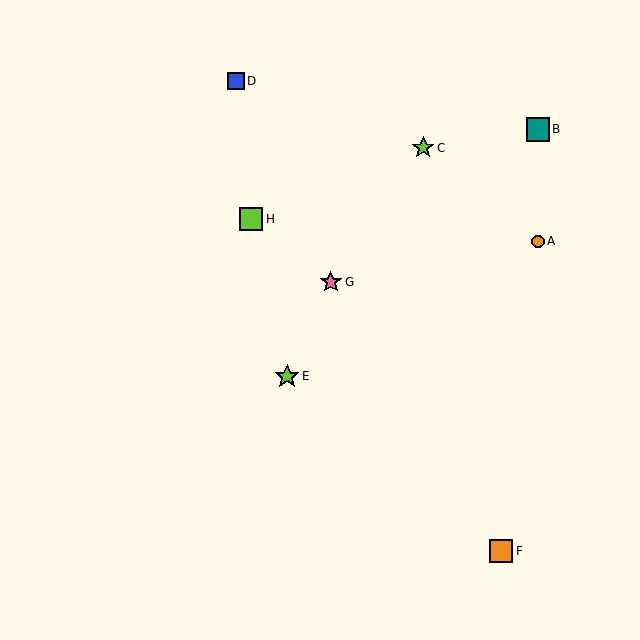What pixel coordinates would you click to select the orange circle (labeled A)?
Click at (538, 241) to select the orange circle A.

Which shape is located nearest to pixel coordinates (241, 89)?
The blue square (labeled D) at (236, 81) is nearest to that location.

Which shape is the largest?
The lime star (labeled E) is the largest.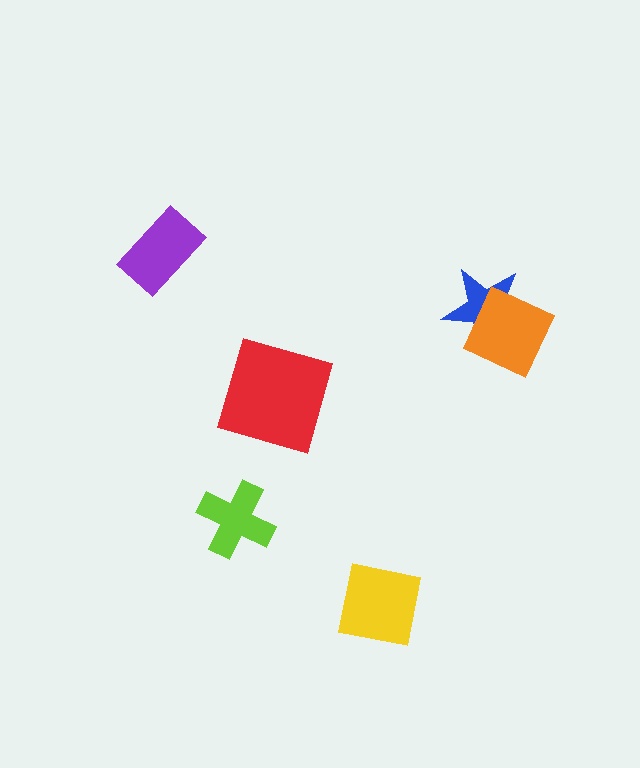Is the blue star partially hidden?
Yes, it is partially covered by another shape.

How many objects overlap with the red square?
0 objects overlap with the red square.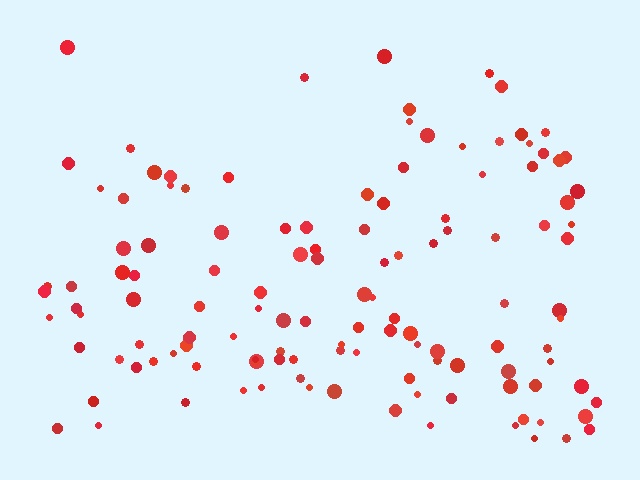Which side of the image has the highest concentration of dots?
The bottom.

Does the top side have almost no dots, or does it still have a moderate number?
Still a moderate number, just noticeably fewer than the bottom.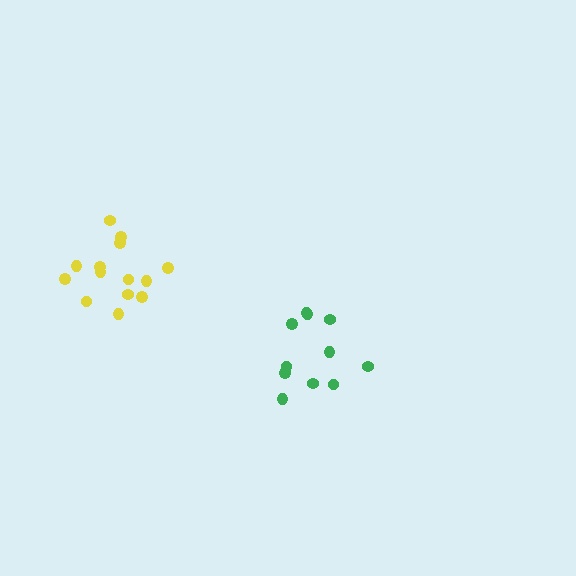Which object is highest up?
The yellow cluster is topmost.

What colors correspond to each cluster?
The clusters are colored: green, yellow.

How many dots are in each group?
Group 1: 12 dots, Group 2: 14 dots (26 total).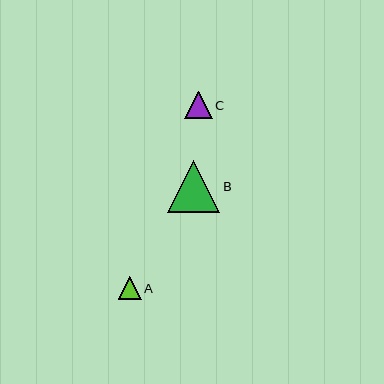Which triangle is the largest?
Triangle B is the largest with a size of approximately 52 pixels.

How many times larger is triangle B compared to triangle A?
Triangle B is approximately 2.3 times the size of triangle A.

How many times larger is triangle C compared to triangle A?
Triangle C is approximately 1.2 times the size of triangle A.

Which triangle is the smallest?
Triangle A is the smallest with a size of approximately 23 pixels.